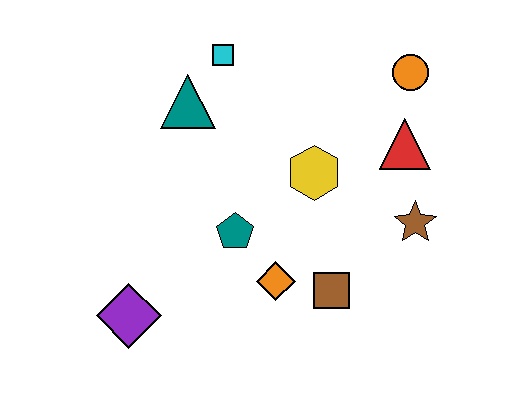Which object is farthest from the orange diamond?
The orange circle is farthest from the orange diamond.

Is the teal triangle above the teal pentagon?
Yes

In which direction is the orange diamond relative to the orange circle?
The orange diamond is below the orange circle.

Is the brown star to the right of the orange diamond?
Yes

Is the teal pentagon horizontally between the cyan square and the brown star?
Yes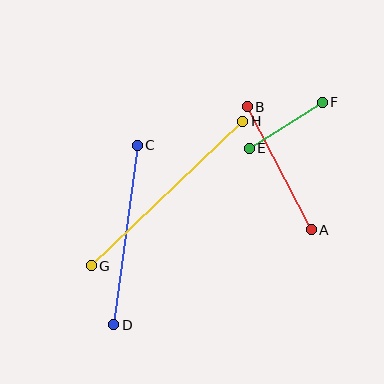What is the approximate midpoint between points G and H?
The midpoint is at approximately (167, 193) pixels.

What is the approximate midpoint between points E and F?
The midpoint is at approximately (286, 125) pixels.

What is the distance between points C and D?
The distance is approximately 181 pixels.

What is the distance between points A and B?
The distance is approximately 139 pixels.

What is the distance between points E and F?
The distance is approximately 86 pixels.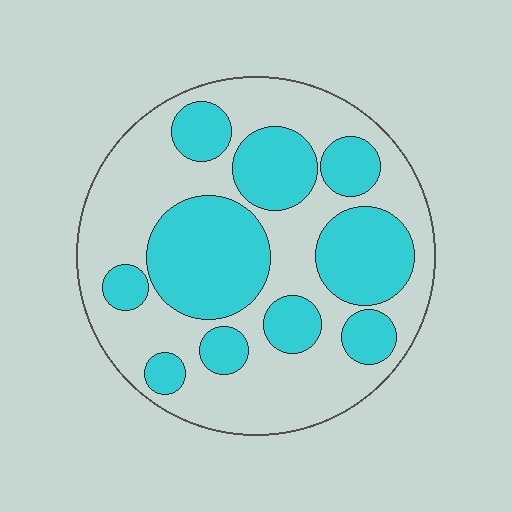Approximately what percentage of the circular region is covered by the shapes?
Approximately 40%.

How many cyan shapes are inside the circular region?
10.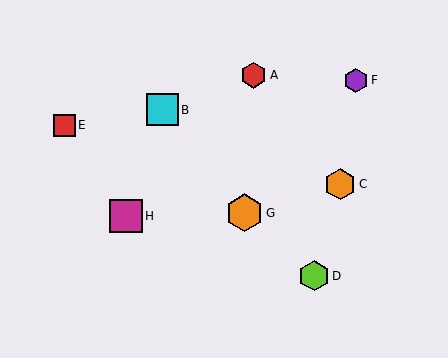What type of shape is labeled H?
Shape H is a magenta square.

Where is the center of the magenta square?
The center of the magenta square is at (126, 216).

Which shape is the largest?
The orange hexagon (labeled G) is the largest.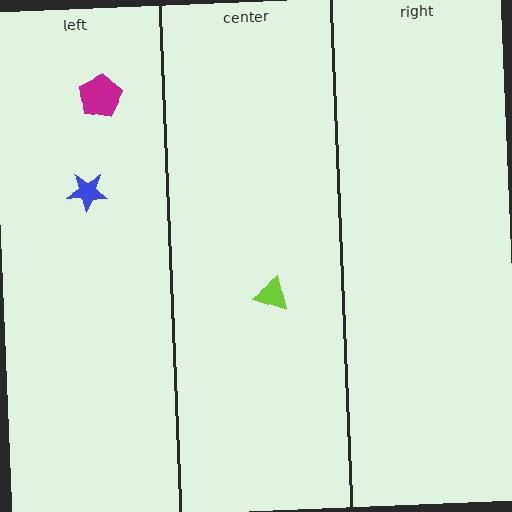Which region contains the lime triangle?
The center region.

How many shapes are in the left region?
2.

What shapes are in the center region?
The lime triangle.